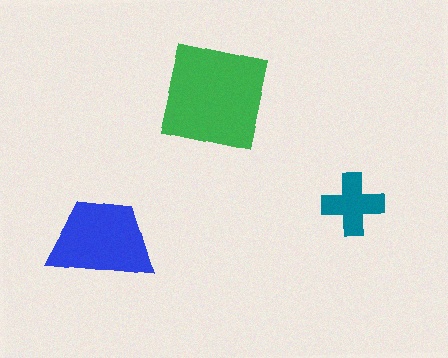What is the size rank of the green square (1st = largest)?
1st.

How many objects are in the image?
There are 3 objects in the image.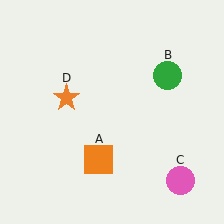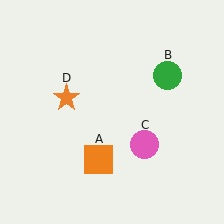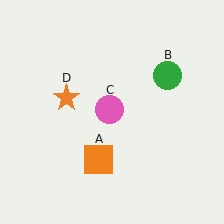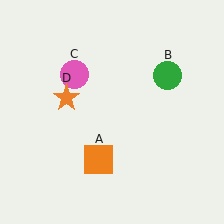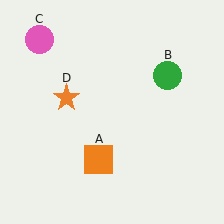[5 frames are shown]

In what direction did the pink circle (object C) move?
The pink circle (object C) moved up and to the left.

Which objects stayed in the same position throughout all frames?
Orange square (object A) and green circle (object B) and orange star (object D) remained stationary.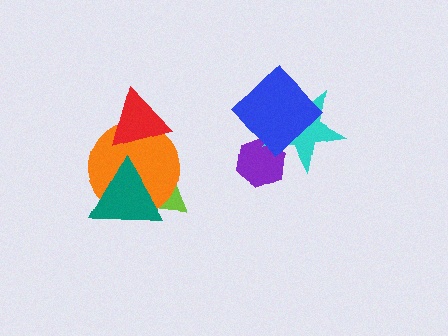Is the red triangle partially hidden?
No, no other shape covers it.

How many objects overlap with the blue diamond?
2 objects overlap with the blue diamond.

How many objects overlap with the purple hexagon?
2 objects overlap with the purple hexagon.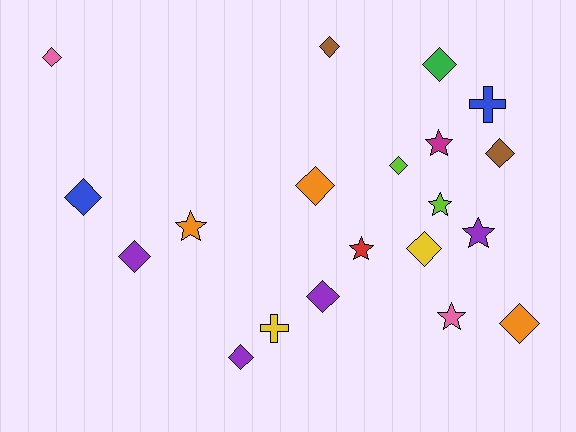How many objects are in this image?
There are 20 objects.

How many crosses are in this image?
There are 2 crosses.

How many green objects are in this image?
There is 1 green object.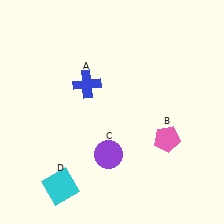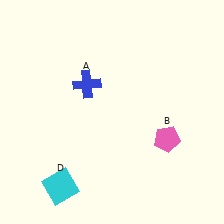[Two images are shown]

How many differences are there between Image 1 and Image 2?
There is 1 difference between the two images.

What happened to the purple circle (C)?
The purple circle (C) was removed in Image 2. It was in the bottom-left area of Image 1.